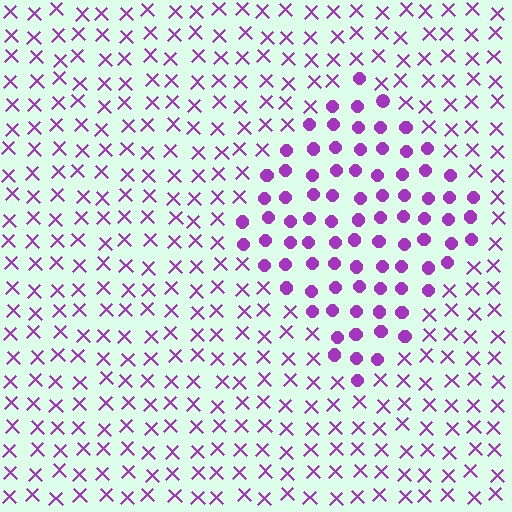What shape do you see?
I see a diamond.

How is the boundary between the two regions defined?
The boundary is defined by a change in element shape: circles inside vs. X marks outside. All elements share the same color and spacing.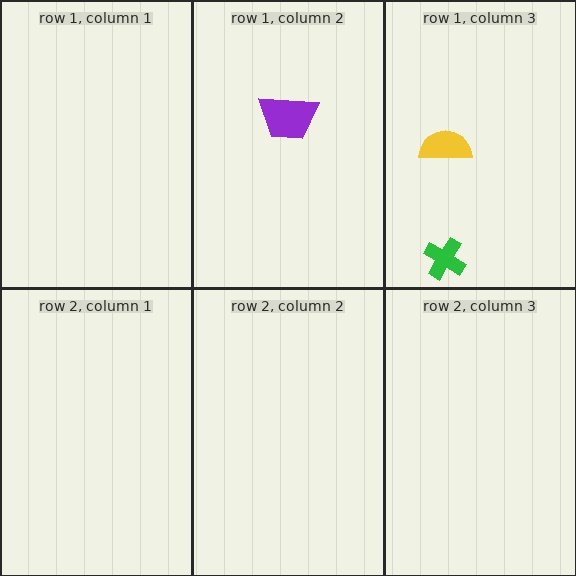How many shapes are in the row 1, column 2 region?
1.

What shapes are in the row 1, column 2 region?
The purple trapezoid.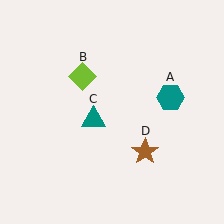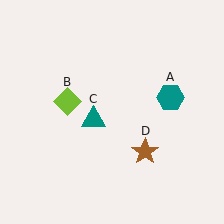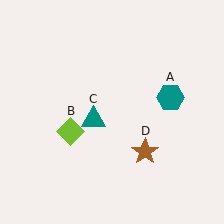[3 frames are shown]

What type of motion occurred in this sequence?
The lime diamond (object B) rotated counterclockwise around the center of the scene.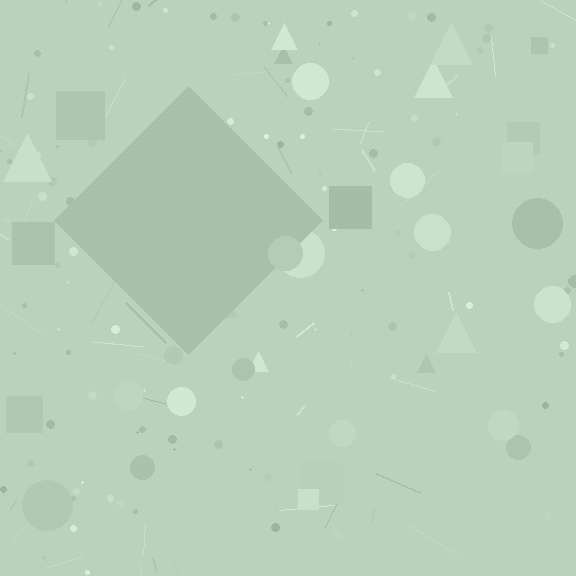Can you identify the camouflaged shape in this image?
The camouflaged shape is a diamond.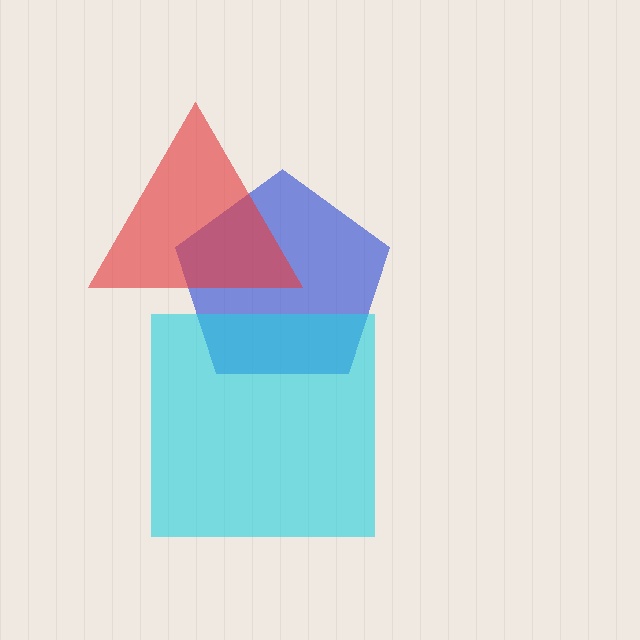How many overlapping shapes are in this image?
There are 3 overlapping shapes in the image.